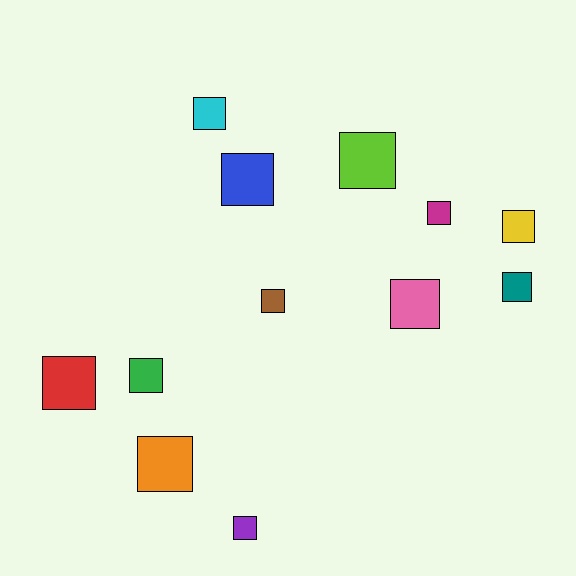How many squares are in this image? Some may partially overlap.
There are 12 squares.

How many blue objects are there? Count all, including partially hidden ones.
There is 1 blue object.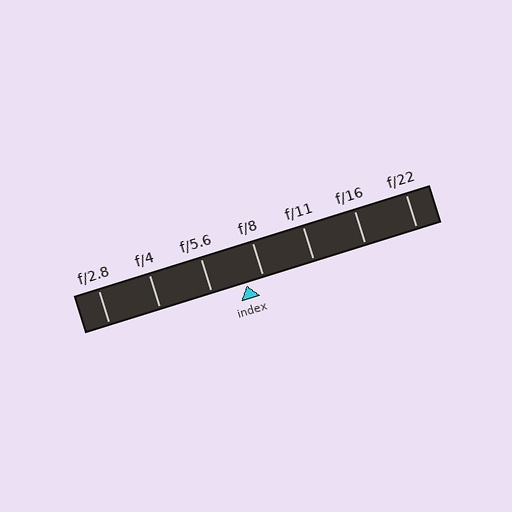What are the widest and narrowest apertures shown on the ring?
The widest aperture shown is f/2.8 and the narrowest is f/22.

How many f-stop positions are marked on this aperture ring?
There are 7 f-stop positions marked.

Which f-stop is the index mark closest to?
The index mark is closest to f/8.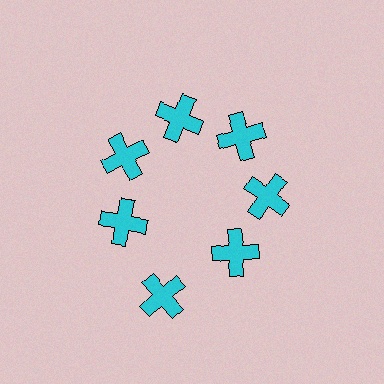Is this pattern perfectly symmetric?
No. The 7 cyan crosses are arranged in a ring, but one element near the 6 o'clock position is pushed outward from the center, breaking the 7-fold rotational symmetry.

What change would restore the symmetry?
The symmetry would be restored by moving it inward, back onto the ring so that all 7 crosses sit at equal angles and equal distance from the center.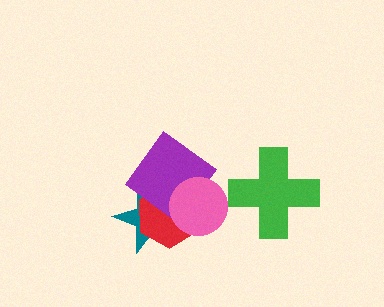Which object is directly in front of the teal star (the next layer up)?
The red hexagon is directly in front of the teal star.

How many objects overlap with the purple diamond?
3 objects overlap with the purple diamond.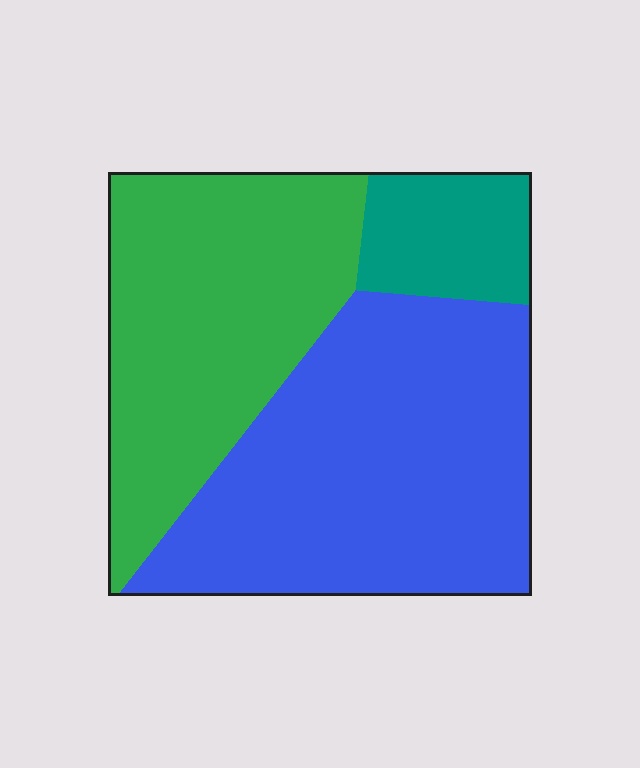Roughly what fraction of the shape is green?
Green takes up about three eighths (3/8) of the shape.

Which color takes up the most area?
Blue, at roughly 50%.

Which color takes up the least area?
Teal, at roughly 10%.